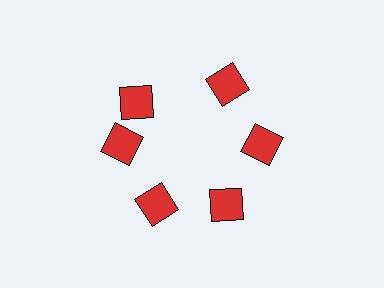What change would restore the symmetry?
The symmetry would be restored by rotating it back into even spacing with its neighbors so that all 6 diamonds sit at equal angles and equal distance from the center.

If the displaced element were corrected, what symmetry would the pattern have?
It would have 6-fold rotational symmetry — the pattern would map onto itself every 60 degrees.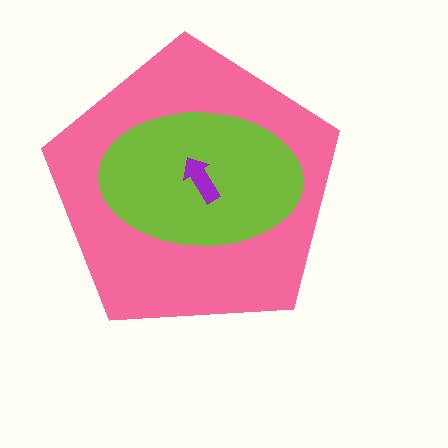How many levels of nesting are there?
3.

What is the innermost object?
The purple arrow.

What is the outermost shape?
The pink pentagon.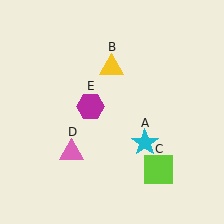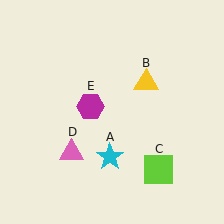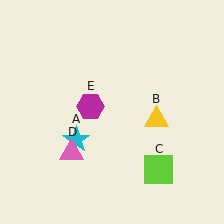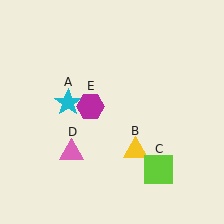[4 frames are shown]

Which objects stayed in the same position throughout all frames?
Lime square (object C) and pink triangle (object D) and magenta hexagon (object E) remained stationary.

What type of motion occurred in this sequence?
The cyan star (object A), yellow triangle (object B) rotated clockwise around the center of the scene.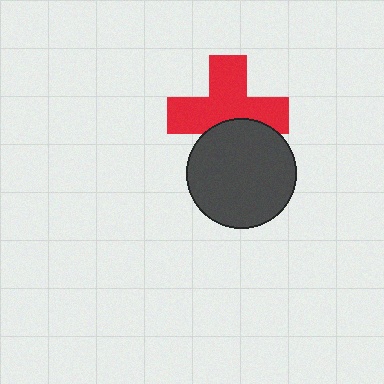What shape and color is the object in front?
The object in front is a dark gray circle.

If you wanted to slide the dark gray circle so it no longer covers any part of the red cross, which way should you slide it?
Slide it down — that is the most direct way to separate the two shapes.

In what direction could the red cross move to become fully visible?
The red cross could move up. That would shift it out from behind the dark gray circle entirely.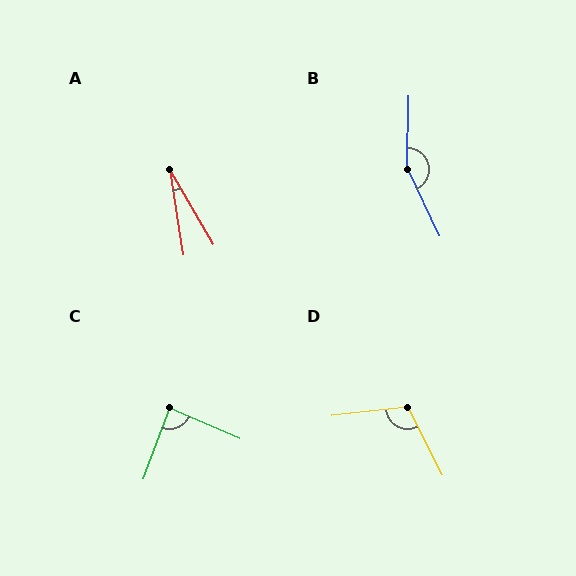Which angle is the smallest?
A, at approximately 22 degrees.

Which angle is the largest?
B, at approximately 153 degrees.